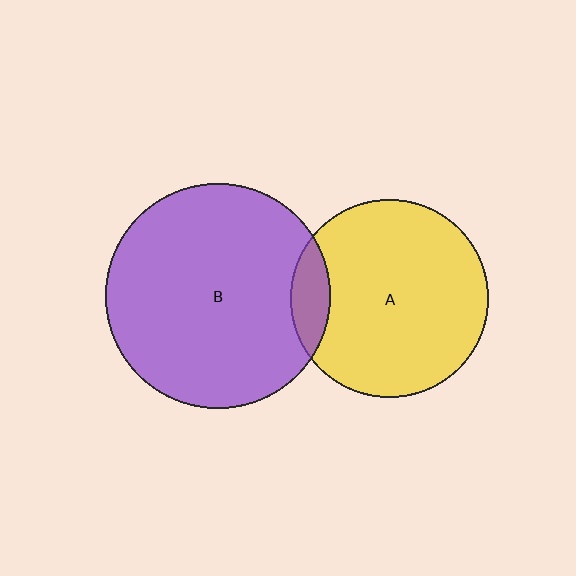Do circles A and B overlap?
Yes.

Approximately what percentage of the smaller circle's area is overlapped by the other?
Approximately 10%.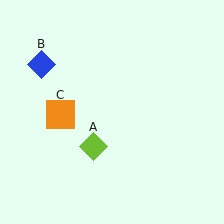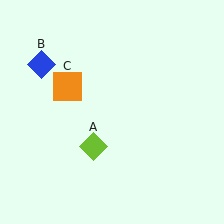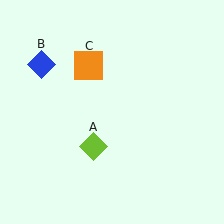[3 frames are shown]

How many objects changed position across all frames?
1 object changed position: orange square (object C).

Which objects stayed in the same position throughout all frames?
Lime diamond (object A) and blue diamond (object B) remained stationary.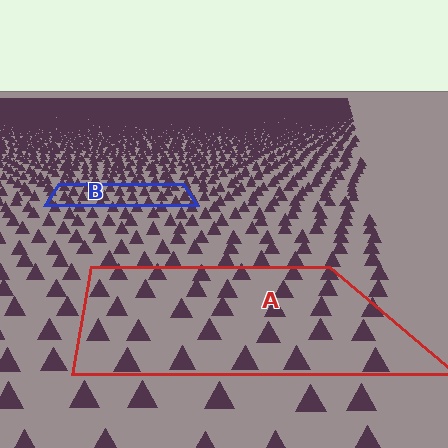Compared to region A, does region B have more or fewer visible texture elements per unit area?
Region B has more texture elements per unit area — they are packed more densely because it is farther away.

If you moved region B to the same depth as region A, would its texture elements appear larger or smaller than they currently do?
They would appear larger. At a closer depth, the same texture elements are projected at a bigger on-screen size.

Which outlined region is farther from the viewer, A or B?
Region B is farther from the viewer — the texture elements inside it appear smaller and more densely packed.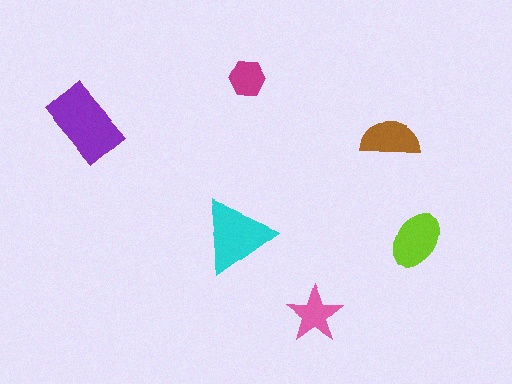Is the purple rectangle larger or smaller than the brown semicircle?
Larger.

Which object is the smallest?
The magenta hexagon.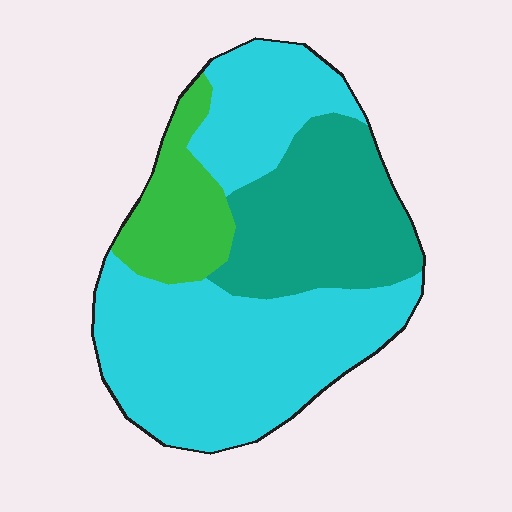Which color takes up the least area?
Green, at roughly 15%.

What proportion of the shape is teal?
Teal takes up between a quarter and a half of the shape.